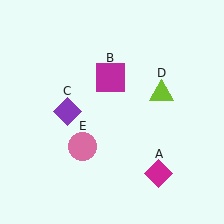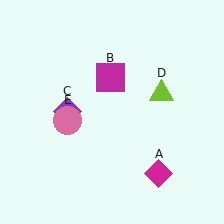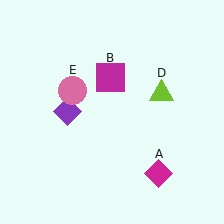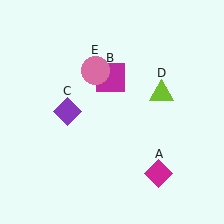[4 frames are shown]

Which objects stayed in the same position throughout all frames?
Magenta diamond (object A) and magenta square (object B) and purple diamond (object C) and lime triangle (object D) remained stationary.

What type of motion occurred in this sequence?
The pink circle (object E) rotated clockwise around the center of the scene.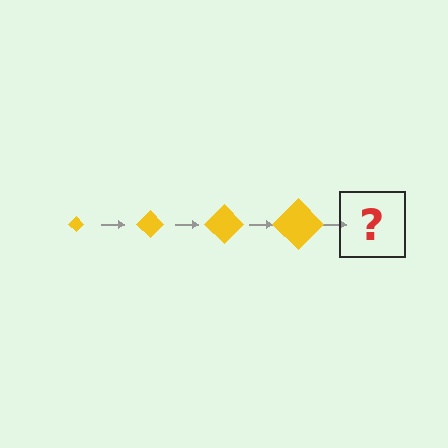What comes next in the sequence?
The next element should be a yellow diamond, larger than the previous one.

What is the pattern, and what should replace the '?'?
The pattern is that the diamond gets progressively larger each step. The '?' should be a yellow diamond, larger than the previous one.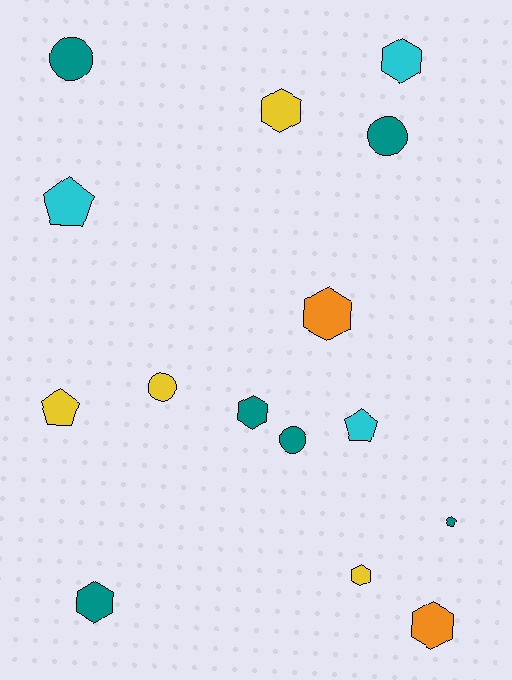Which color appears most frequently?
Teal, with 6 objects.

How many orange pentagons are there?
There are no orange pentagons.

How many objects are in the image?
There are 15 objects.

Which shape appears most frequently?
Hexagon, with 7 objects.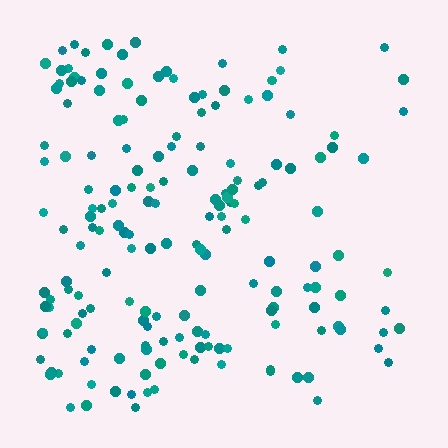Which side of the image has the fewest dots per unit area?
The right.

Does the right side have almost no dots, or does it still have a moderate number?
Still a moderate number, just noticeably fewer than the left.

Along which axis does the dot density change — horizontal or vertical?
Horizontal.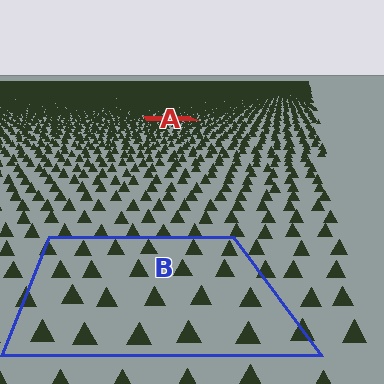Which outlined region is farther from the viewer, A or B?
Region A is farther from the viewer — the texture elements inside it appear smaller and more densely packed.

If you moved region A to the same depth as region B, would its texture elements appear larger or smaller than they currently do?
They would appear larger. At a closer depth, the same texture elements are projected at a bigger on-screen size.